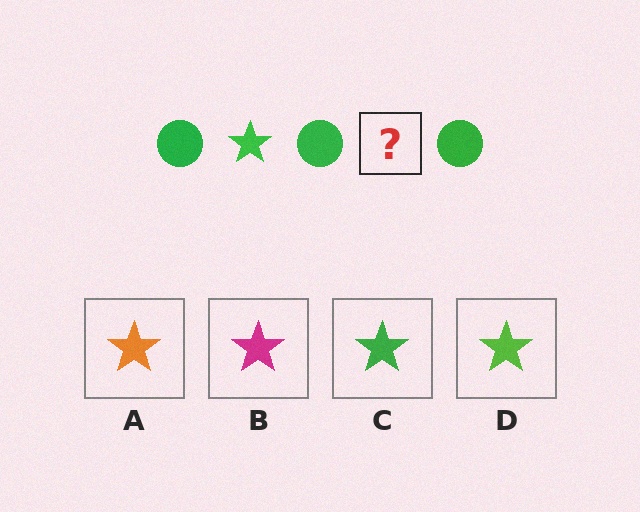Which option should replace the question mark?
Option C.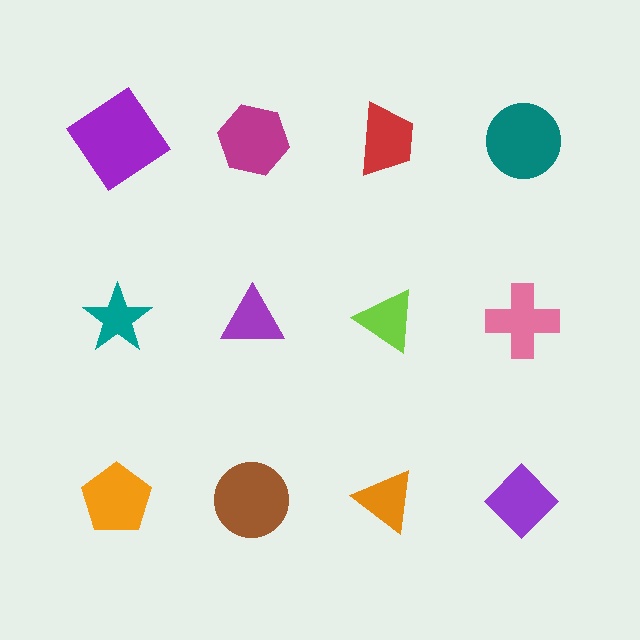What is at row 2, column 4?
A pink cross.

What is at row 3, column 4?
A purple diamond.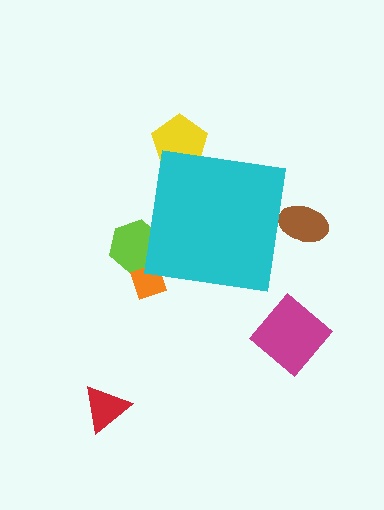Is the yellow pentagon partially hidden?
Yes, the yellow pentagon is partially hidden behind the cyan square.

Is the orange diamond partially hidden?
Yes, the orange diamond is partially hidden behind the cyan square.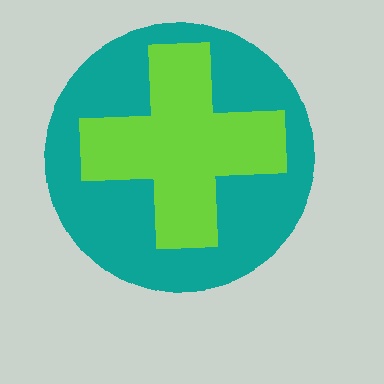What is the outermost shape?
The teal circle.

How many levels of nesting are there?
2.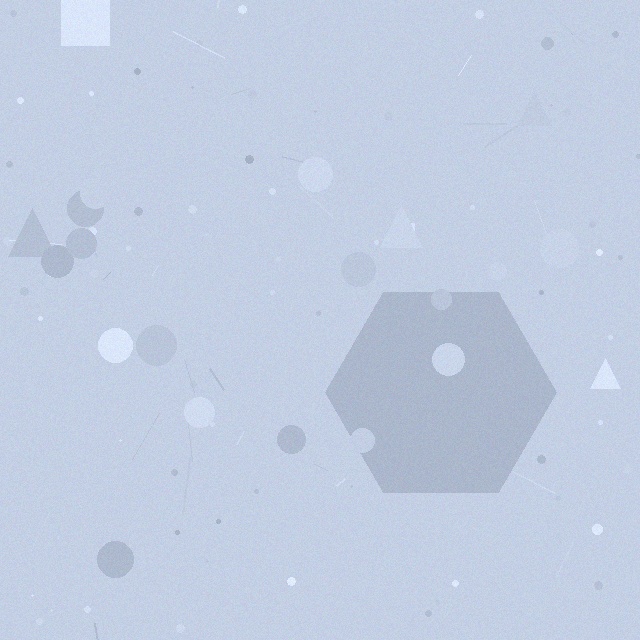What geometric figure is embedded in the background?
A hexagon is embedded in the background.